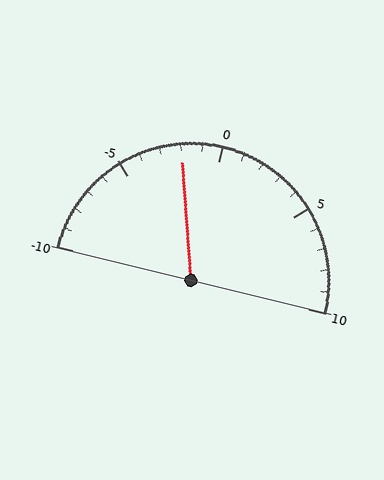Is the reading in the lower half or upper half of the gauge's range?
The reading is in the lower half of the range (-10 to 10).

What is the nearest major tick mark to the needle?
The nearest major tick mark is 0.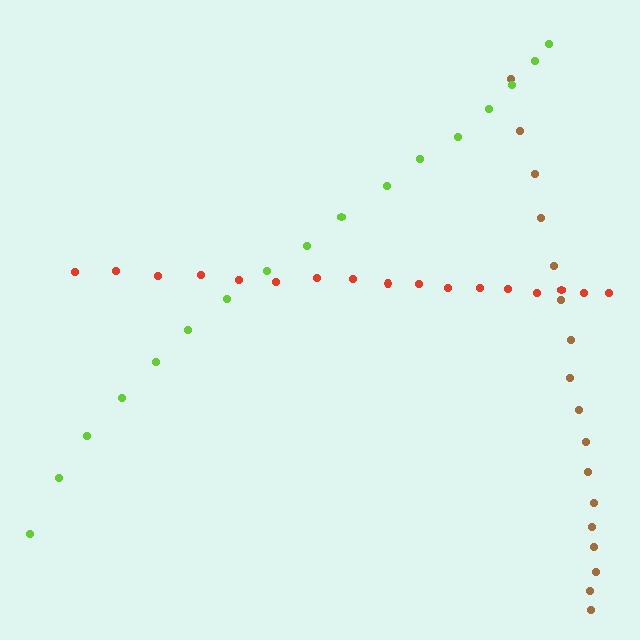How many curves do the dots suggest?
There are 3 distinct paths.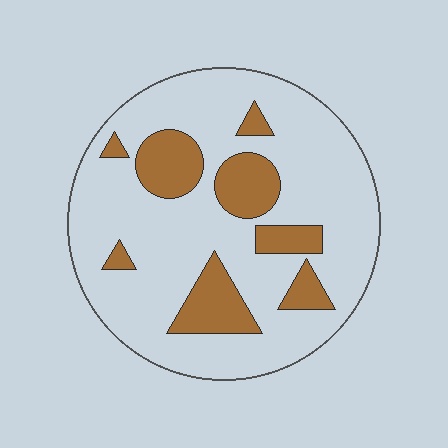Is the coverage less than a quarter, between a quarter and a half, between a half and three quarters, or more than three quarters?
Less than a quarter.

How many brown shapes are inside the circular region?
8.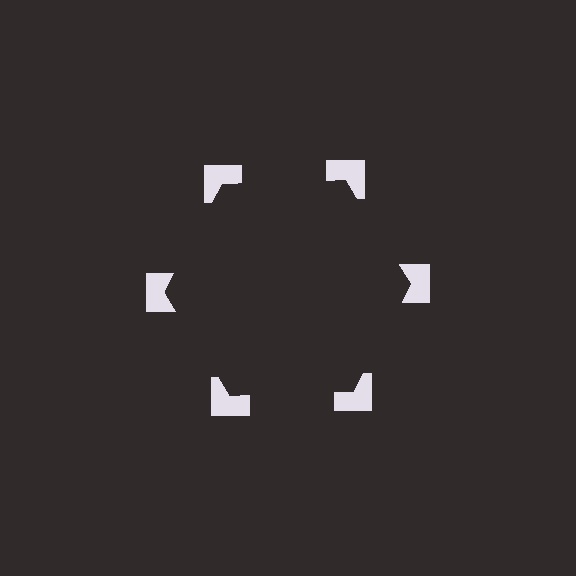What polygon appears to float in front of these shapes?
An illusory hexagon — its edges are inferred from the aligned wedge cuts in the notched squares, not physically drawn.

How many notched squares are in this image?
There are 6 — one at each vertex of the illusory hexagon.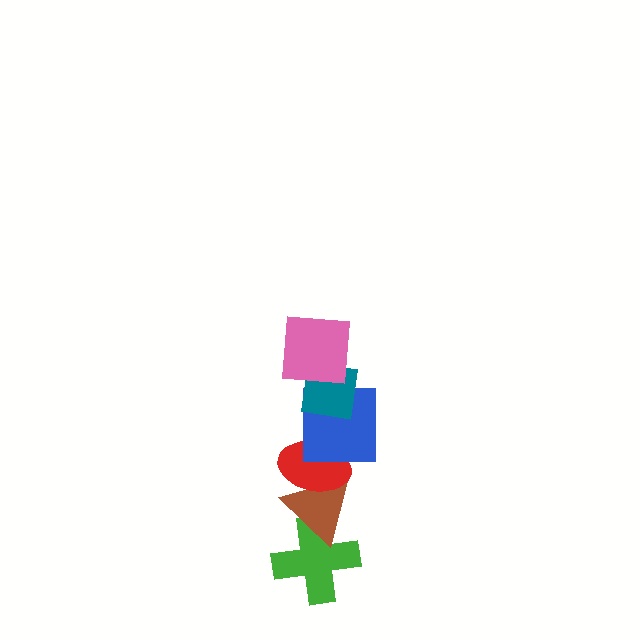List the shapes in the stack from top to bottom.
From top to bottom: the pink square, the teal square, the blue square, the red ellipse, the brown triangle, the green cross.